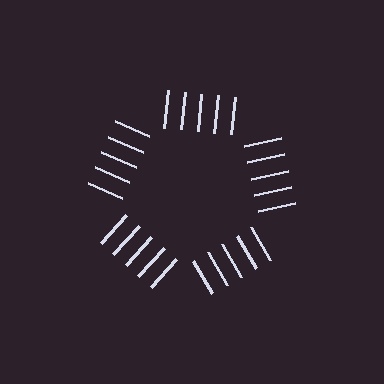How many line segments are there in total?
25 — 5 along each of the 5 edges.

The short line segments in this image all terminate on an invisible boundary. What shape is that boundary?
An illusory pentagon — the line segments terminate on its edges but no continuous stroke is drawn.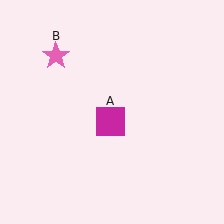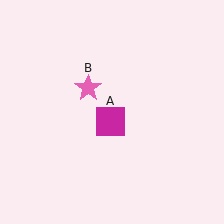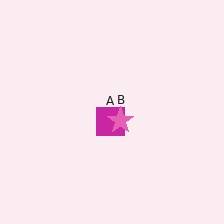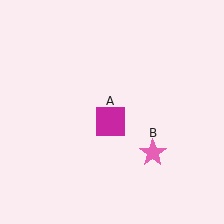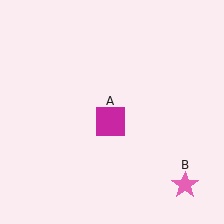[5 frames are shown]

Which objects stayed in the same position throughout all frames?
Magenta square (object A) remained stationary.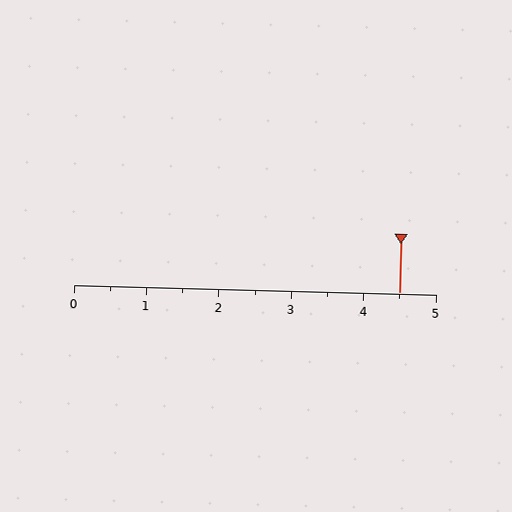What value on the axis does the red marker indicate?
The marker indicates approximately 4.5.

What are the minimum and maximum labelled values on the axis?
The axis runs from 0 to 5.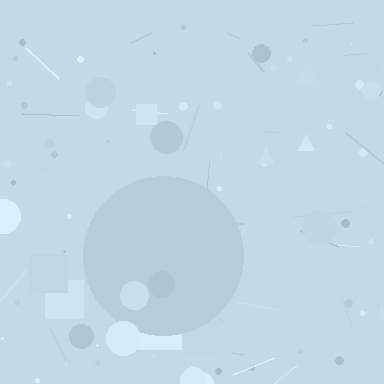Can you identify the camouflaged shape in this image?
The camouflaged shape is a circle.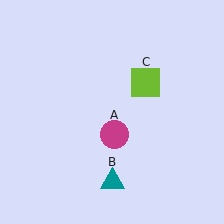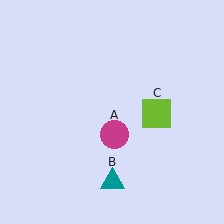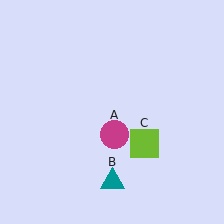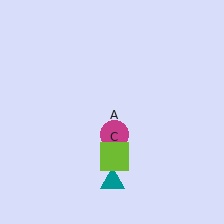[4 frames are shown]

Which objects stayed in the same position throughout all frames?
Magenta circle (object A) and teal triangle (object B) remained stationary.